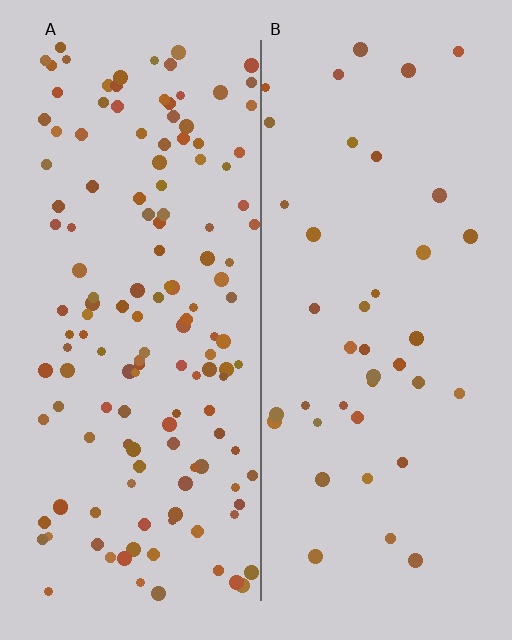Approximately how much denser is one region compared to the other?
Approximately 3.4× — region A over region B.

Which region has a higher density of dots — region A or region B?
A (the left).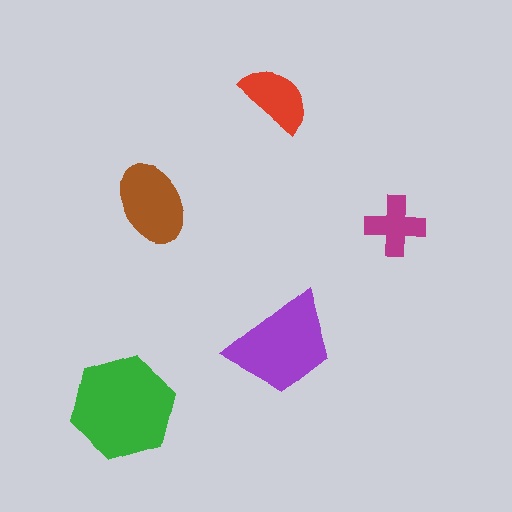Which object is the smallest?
The magenta cross.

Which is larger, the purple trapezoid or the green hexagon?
The green hexagon.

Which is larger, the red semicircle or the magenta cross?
The red semicircle.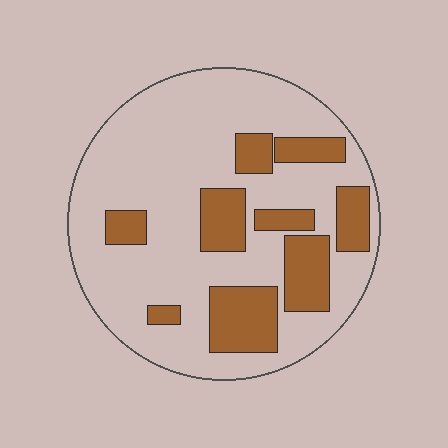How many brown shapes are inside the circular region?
9.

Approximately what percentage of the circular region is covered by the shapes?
Approximately 25%.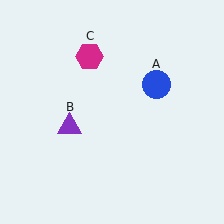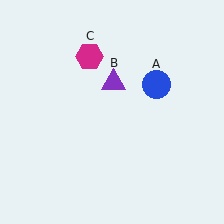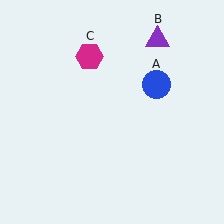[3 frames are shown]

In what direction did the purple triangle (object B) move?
The purple triangle (object B) moved up and to the right.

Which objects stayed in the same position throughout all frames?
Blue circle (object A) and magenta hexagon (object C) remained stationary.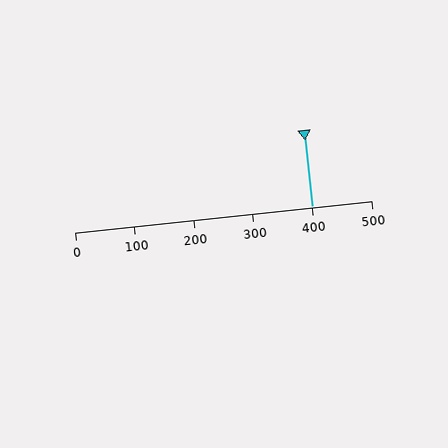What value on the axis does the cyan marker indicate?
The marker indicates approximately 400.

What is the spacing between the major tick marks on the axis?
The major ticks are spaced 100 apart.